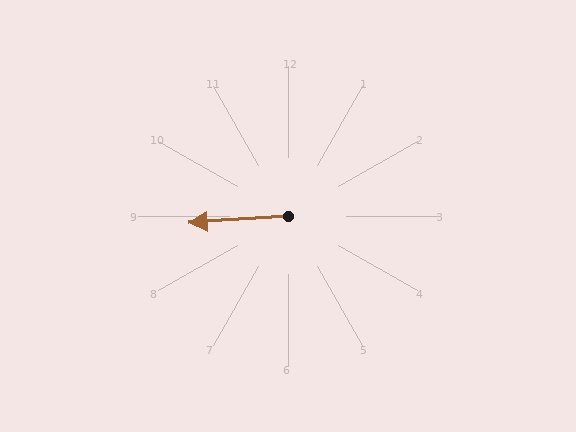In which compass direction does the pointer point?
West.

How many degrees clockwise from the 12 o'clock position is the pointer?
Approximately 266 degrees.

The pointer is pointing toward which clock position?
Roughly 9 o'clock.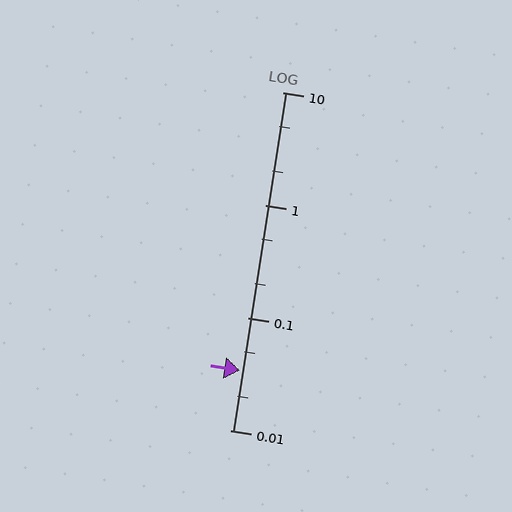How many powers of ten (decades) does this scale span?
The scale spans 3 decades, from 0.01 to 10.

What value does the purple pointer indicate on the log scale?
The pointer indicates approximately 0.034.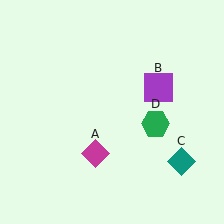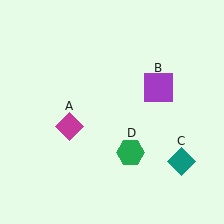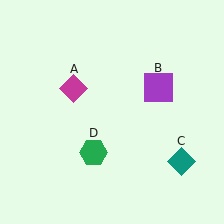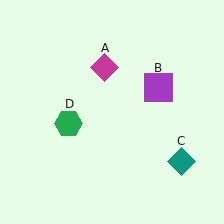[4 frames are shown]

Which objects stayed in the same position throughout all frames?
Purple square (object B) and teal diamond (object C) remained stationary.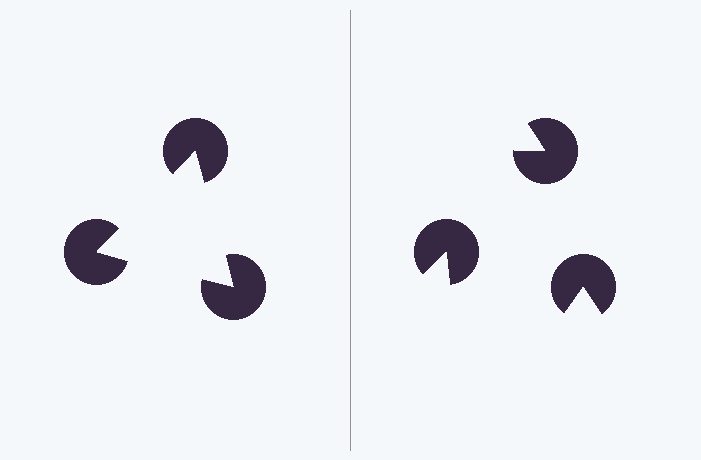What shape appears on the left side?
An illusory triangle.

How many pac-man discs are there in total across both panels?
6 — 3 on each side.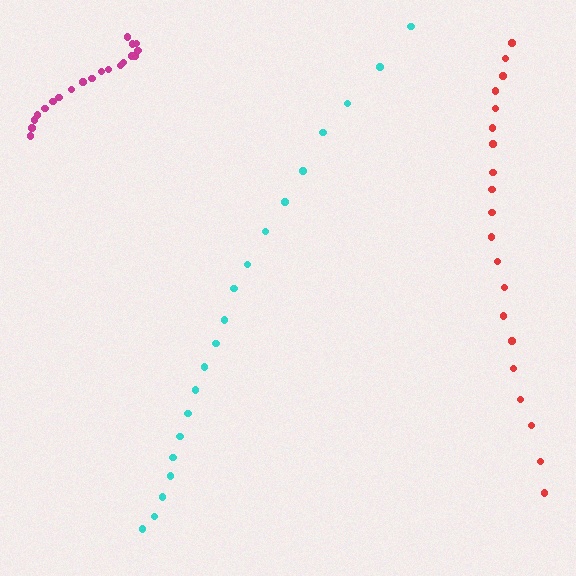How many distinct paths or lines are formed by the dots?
There are 3 distinct paths.